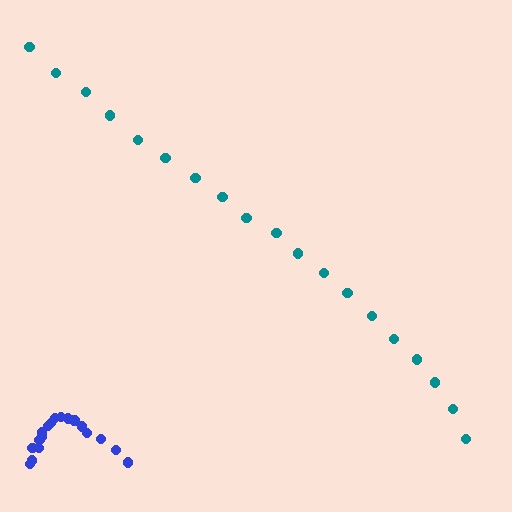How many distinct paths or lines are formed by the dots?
There are 2 distinct paths.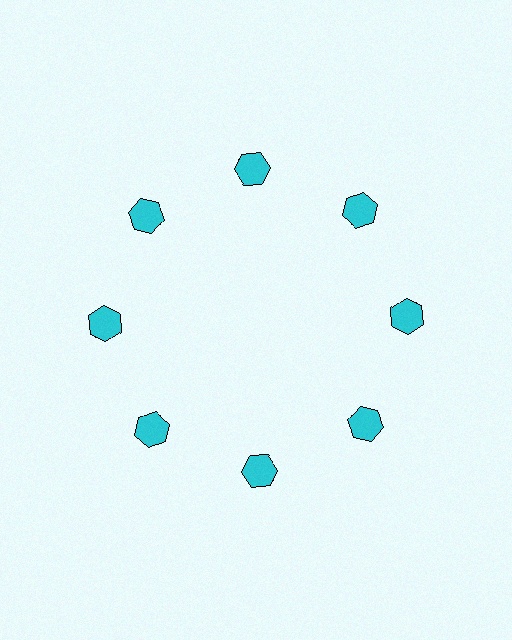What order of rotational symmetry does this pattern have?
This pattern has 8-fold rotational symmetry.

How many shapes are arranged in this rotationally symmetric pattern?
There are 8 shapes, arranged in 8 groups of 1.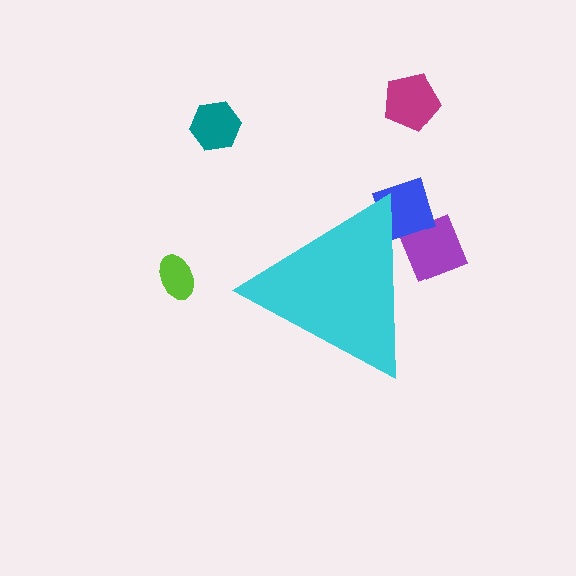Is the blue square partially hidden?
Yes, the blue square is partially hidden behind the cyan triangle.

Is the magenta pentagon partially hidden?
No, the magenta pentagon is fully visible.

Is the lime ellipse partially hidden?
No, the lime ellipse is fully visible.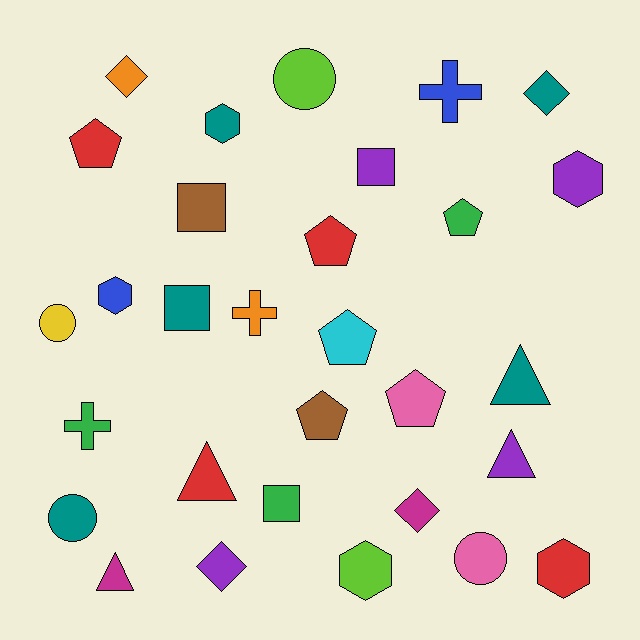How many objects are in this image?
There are 30 objects.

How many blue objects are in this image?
There are 2 blue objects.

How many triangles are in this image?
There are 4 triangles.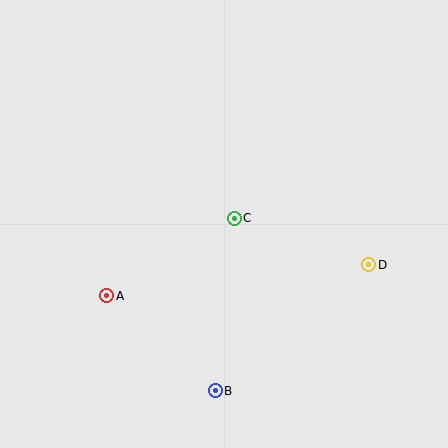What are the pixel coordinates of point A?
Point A is at (107, 296).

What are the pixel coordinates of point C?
Point C is at (234, 218).